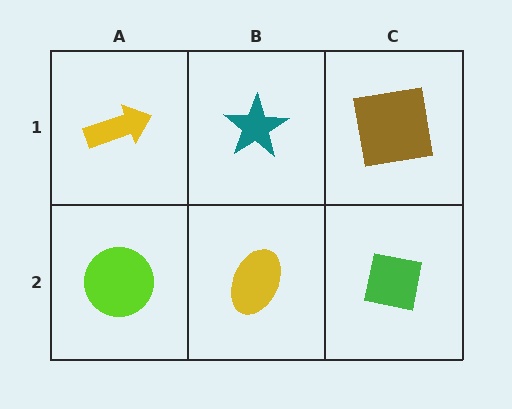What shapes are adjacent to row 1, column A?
A lime circle (row 2, column A), a teal star (row 1, column B).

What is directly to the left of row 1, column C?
A teal star.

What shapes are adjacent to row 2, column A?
A yellow arrow (row 1, column A), a yellow ellipse (row 2, column B).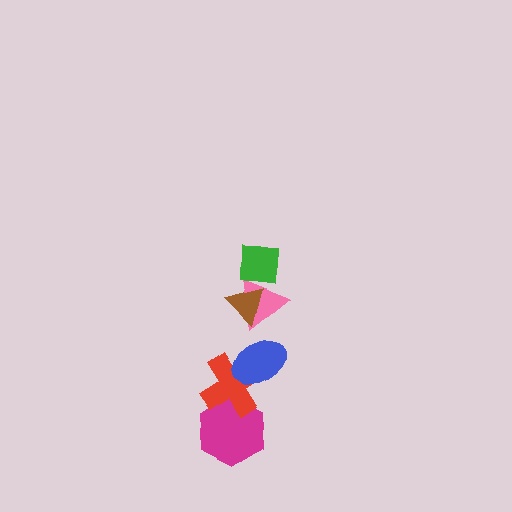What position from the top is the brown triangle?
The brown triangle is 2nd from the top.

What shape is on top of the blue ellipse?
The pink triangle is on top of the blue ellipse.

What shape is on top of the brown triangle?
The green square is on top of the brown triangle.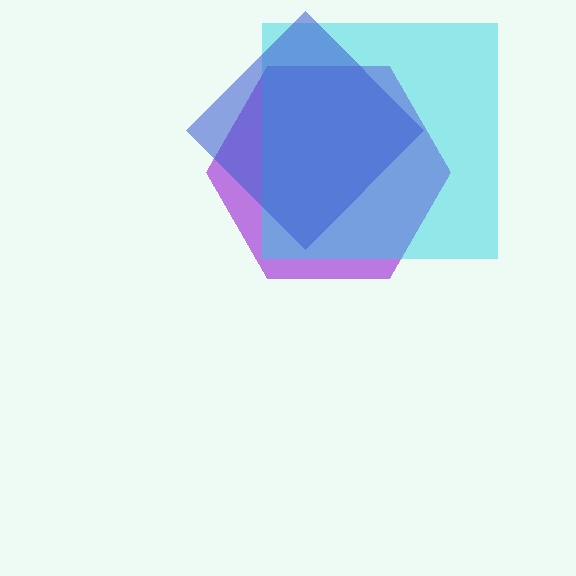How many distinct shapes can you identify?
There are 3 distinct shapes: a purple hexagon, a cyan square, a blue diamond.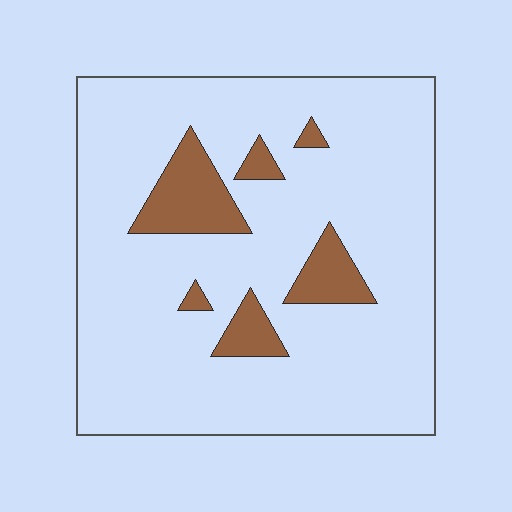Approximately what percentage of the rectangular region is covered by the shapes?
Approximately 15%.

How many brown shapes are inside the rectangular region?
6.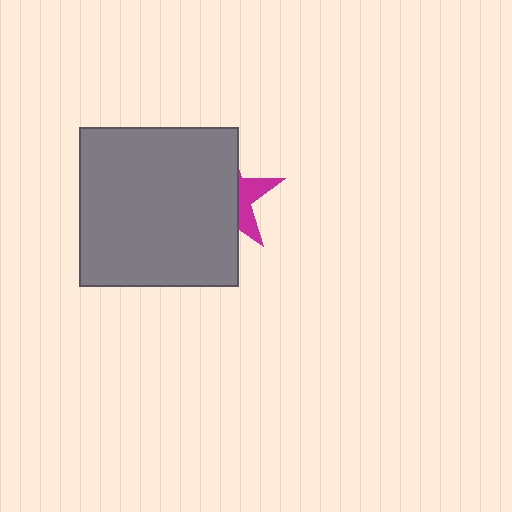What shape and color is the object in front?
The object in front is a gray square.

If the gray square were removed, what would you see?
You would see the complete magenta star.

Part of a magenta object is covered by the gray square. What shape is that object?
It is a star.